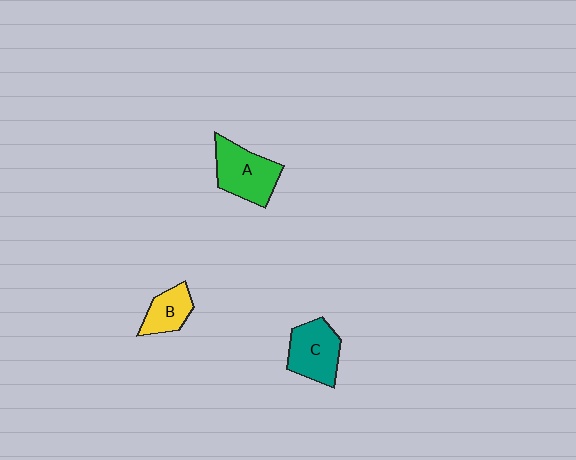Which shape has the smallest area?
Shape B (yellow).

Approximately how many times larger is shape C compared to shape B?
Approximately 1.5 times.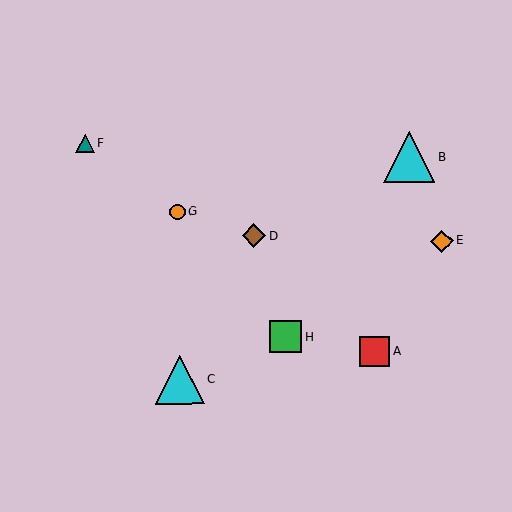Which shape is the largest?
The cyan triangle (labeled B) is the largest.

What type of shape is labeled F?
Shape F is a teal triangle.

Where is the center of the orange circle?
The center of the orange circle is at (177, 212).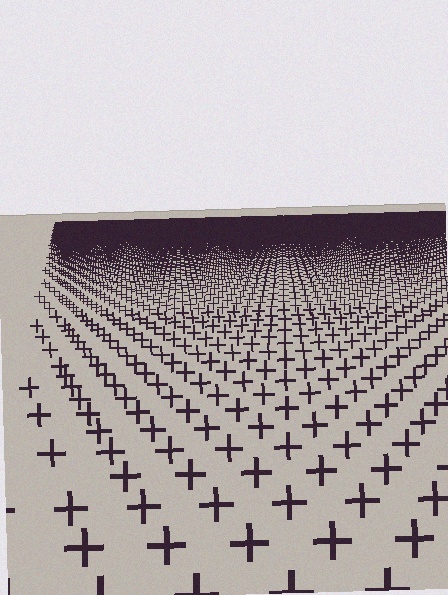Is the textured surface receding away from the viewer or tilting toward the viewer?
The surface is receding away from the viewer. Texture elements get smaller and denser toward the top.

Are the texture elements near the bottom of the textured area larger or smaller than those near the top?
Larger. Near the bottom, elements are closer to the viewer and appear at a bigger on-screen size.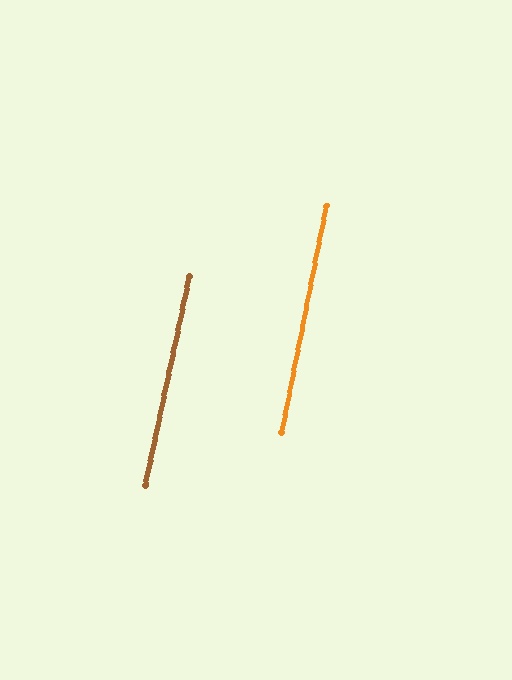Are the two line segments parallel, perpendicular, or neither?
Parallel — their directions differ by only 1.1°.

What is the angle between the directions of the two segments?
Approximately 1 degree.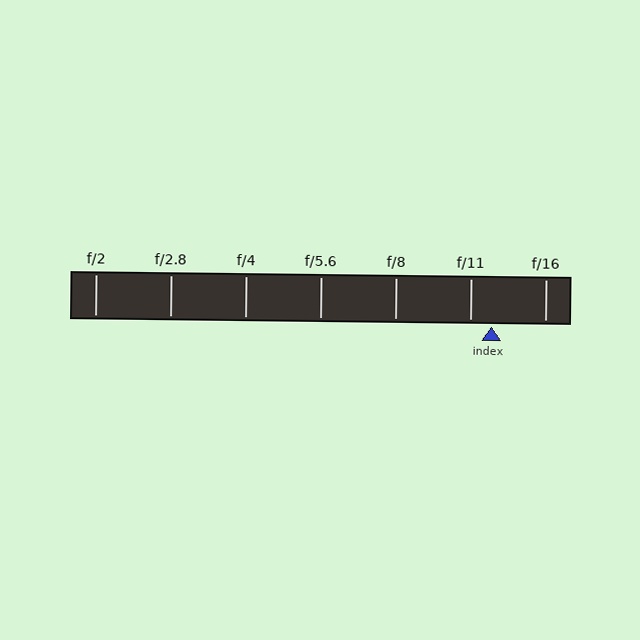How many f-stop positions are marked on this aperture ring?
There are 7 f-stop positions marked.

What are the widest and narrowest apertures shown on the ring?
The widest aperture shown is f/2 and the narrowest is f/16.